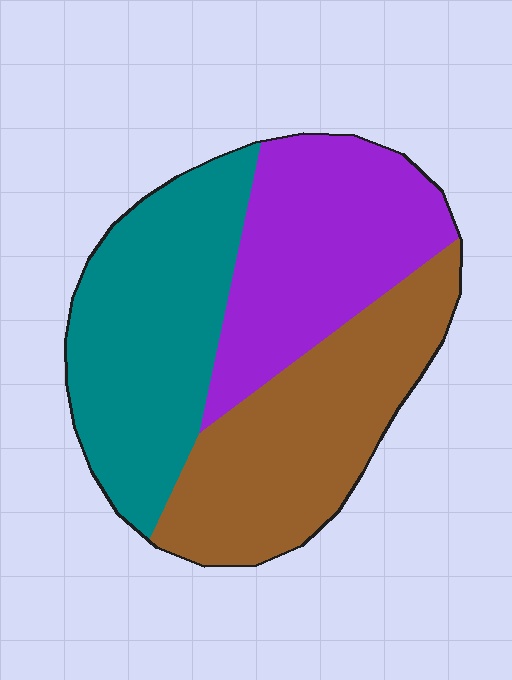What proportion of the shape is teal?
Teal takes up between a third and a half of the shape.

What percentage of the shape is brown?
Brown takes up about one third (1/3) of the shape.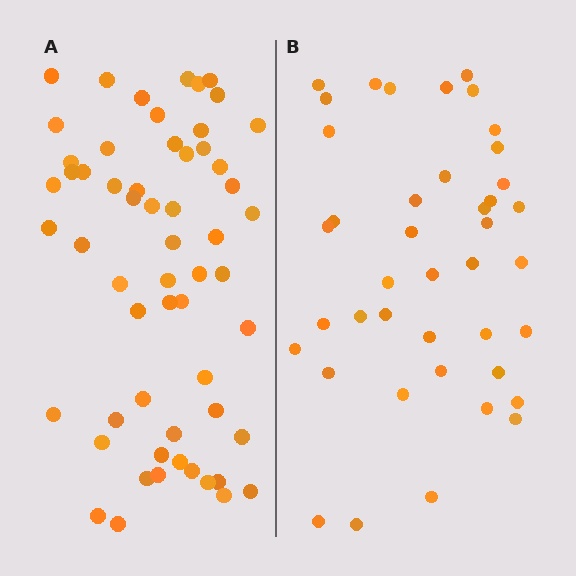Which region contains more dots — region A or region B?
Region A (the left region) has more dots.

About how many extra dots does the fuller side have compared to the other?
Region A has approximately 15 more dots than region B.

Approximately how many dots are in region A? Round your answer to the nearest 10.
About 60 dots. (The exact count is 58, which rounds to 60.)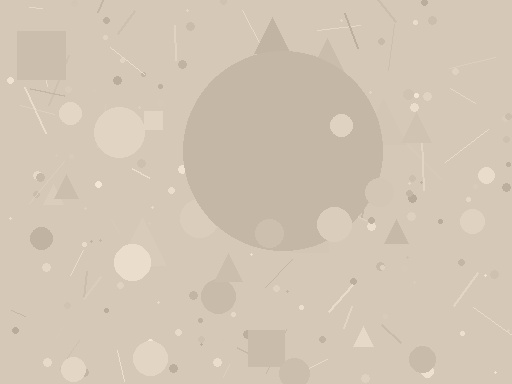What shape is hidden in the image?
A circle is hidden in the image.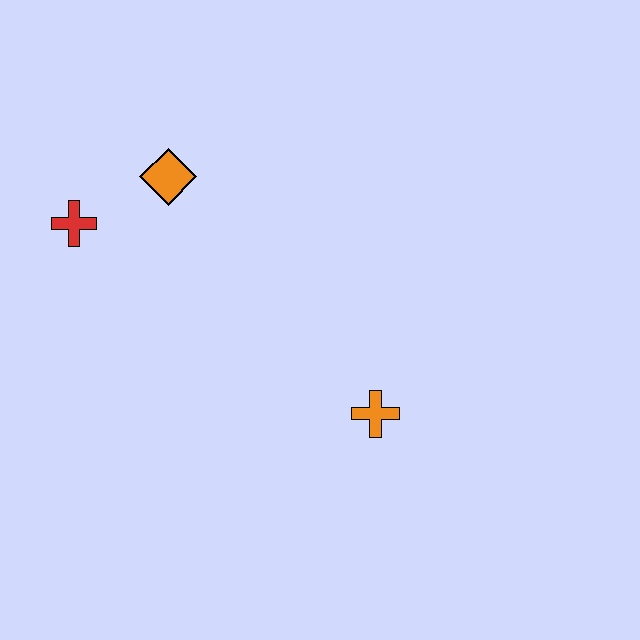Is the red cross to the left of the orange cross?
Yes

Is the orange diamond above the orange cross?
Yes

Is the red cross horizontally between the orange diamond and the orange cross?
No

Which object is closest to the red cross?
The orange diamond is closest to the red cross.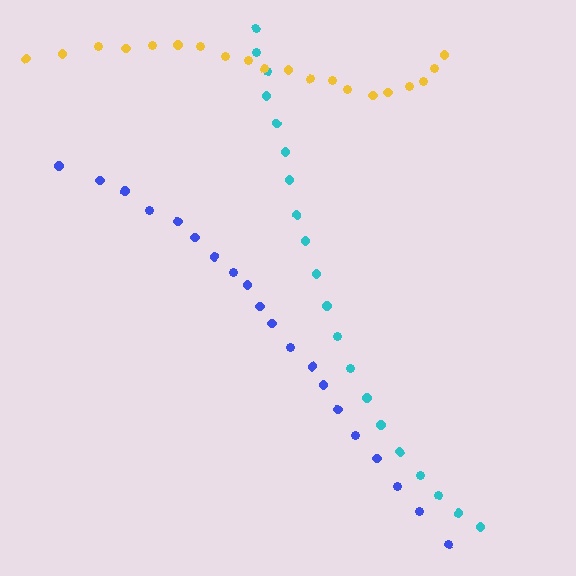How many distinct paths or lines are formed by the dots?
There are 3 distinct paths.